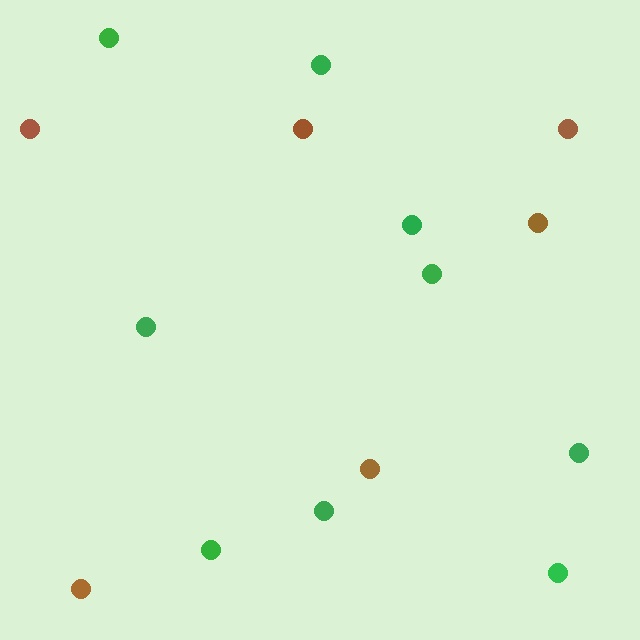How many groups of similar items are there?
There are 2 groups: one group of brown circles (6) and one group of green circles (9).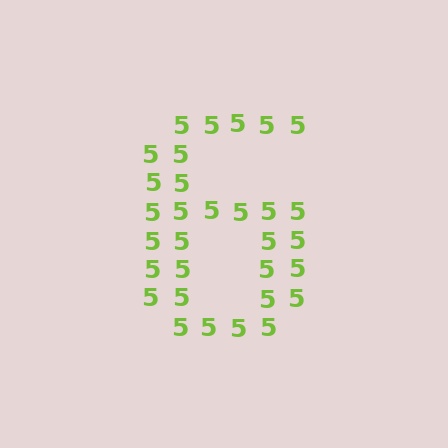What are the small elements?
The small elements are digit 5's.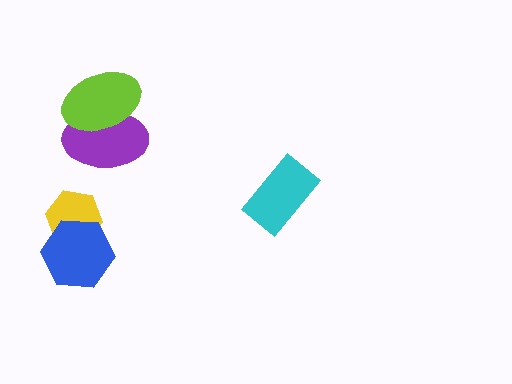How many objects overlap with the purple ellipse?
1 object overlaps with the purple ellipse.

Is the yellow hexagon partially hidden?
Yes, it is partially covered by another shape.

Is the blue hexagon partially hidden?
No, no other shape covers it.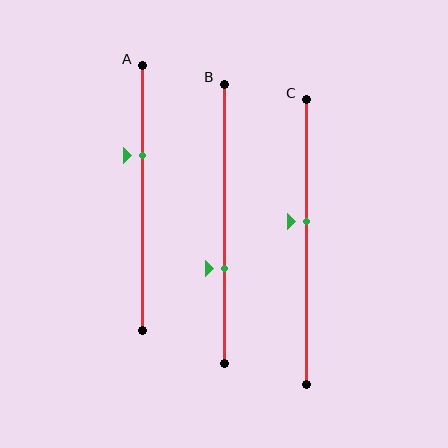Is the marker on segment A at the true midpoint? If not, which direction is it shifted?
No, the marker on segment A is shifted upward by about 16% of the segment length.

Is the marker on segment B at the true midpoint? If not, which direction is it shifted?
No, the marker on segment B is shifted downward by about 16% of the segment length.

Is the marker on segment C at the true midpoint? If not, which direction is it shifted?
No, the marker on segment C is shifted upward by about 7% of the segment length.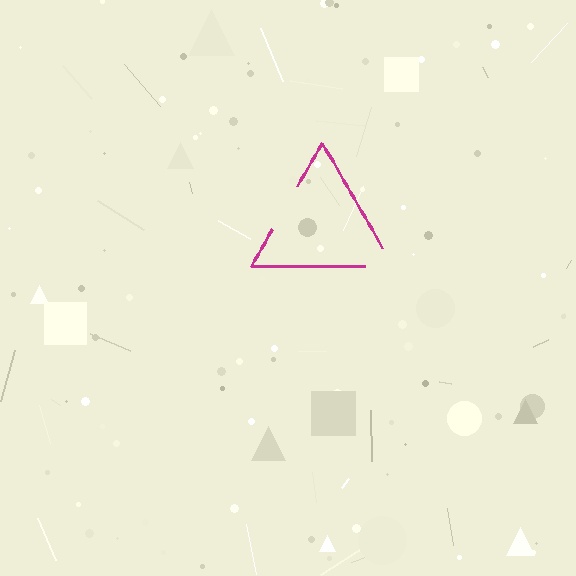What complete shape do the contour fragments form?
The contour fragments form a triangle.